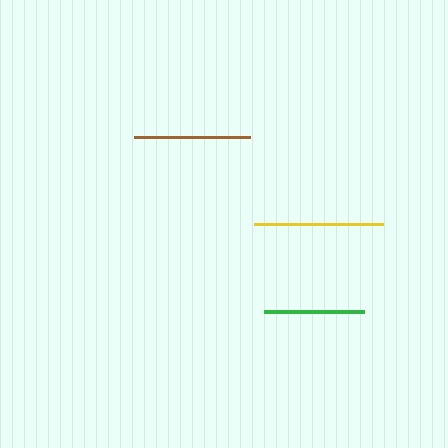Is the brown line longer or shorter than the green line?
The brown line is longer than the green line.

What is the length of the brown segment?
The brown segment is approximately 116 pixels long.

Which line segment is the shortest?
The green line is the shortest at approximately 100 pixels.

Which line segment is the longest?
The yellow line is the longest at approximately 129 pixels.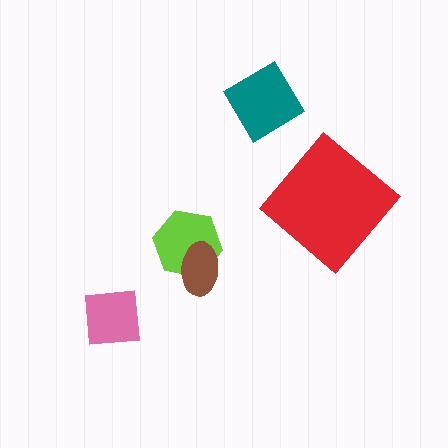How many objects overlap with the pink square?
0 objects overlap with the pink square.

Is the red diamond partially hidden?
No, no other shape covers it.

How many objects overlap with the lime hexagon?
1 object overlaps with the lime hexagon.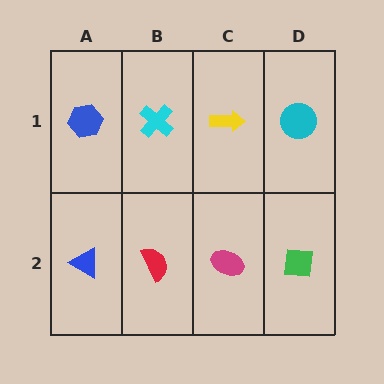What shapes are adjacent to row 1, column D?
A green square (row 2, column D), a yellow arrow (row 1, column C).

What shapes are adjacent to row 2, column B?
A cyan cross (row 1, column B), a blue triangle (row 2, column A), a magenta ellipse (row 2, column C).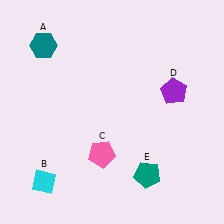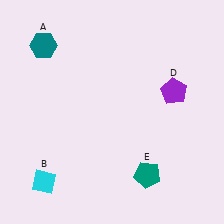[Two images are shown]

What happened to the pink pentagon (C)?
The pink pentagon (C) was removed in Image 2. It was in the bottom-left area of Image 1.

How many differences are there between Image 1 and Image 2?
There is 1 difference between the two images.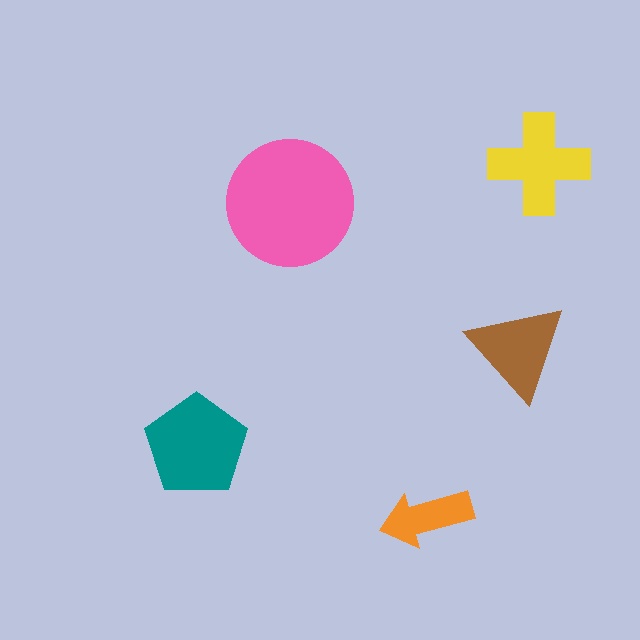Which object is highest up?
The yellow cross is topmost.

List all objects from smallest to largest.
The orange arrow, the brown triangle, the yellow cross, the teal pentagon, the pink circle.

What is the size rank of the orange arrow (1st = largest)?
5th.